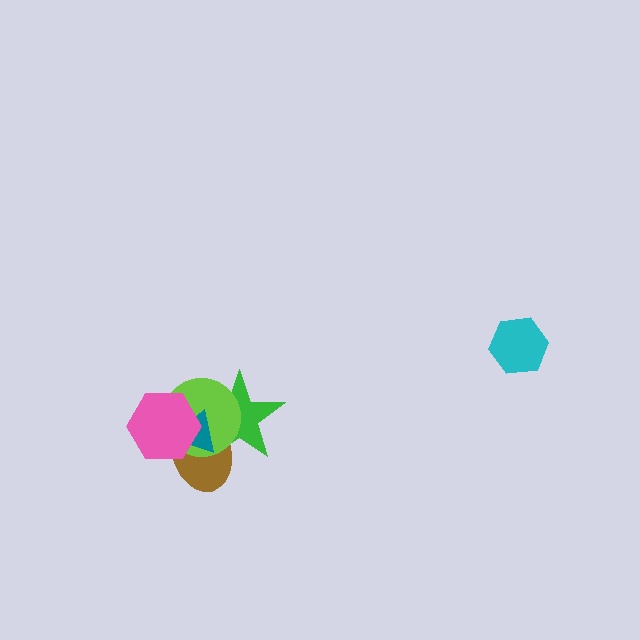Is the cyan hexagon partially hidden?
No, no other shape covers it.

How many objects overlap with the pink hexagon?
4 objects overlap with the pink hexagon.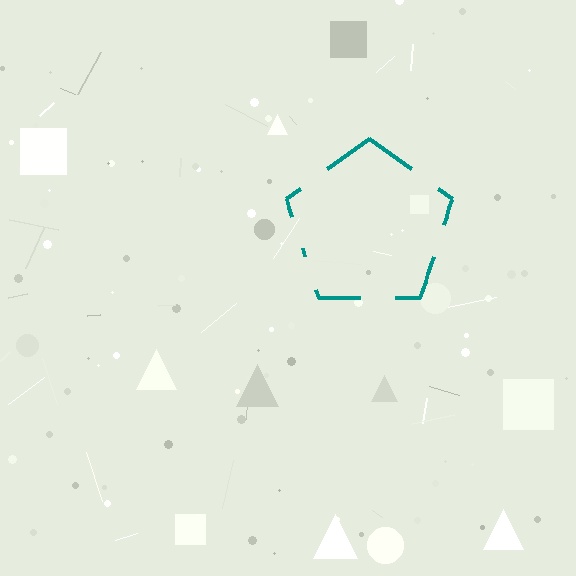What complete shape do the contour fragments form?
The contour fragments form a pentagon.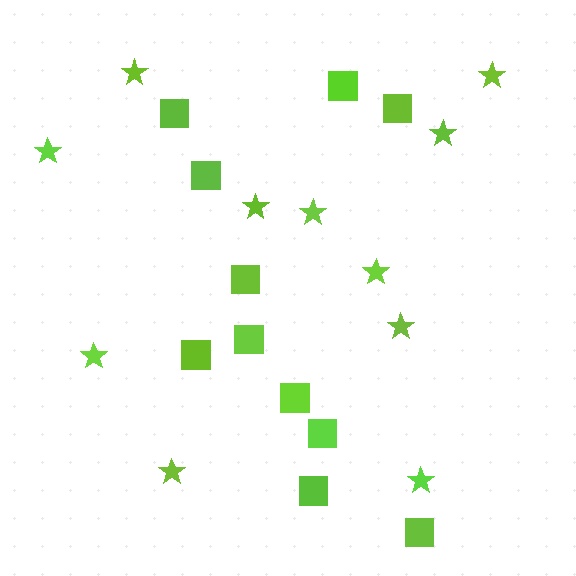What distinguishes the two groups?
There are 2 groups: one group of squares (11) and one group of stars (11).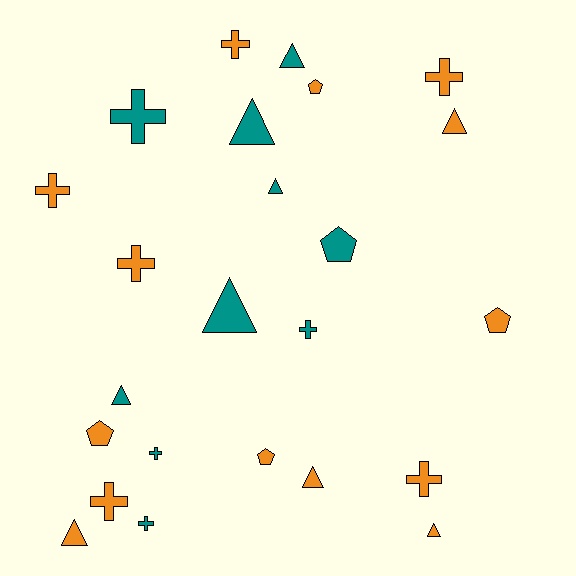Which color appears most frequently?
Orange, with 14 objects.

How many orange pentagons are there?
There are 4 orange pentagons.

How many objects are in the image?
There are 24 objects.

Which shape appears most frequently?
Cross, with 10 objects.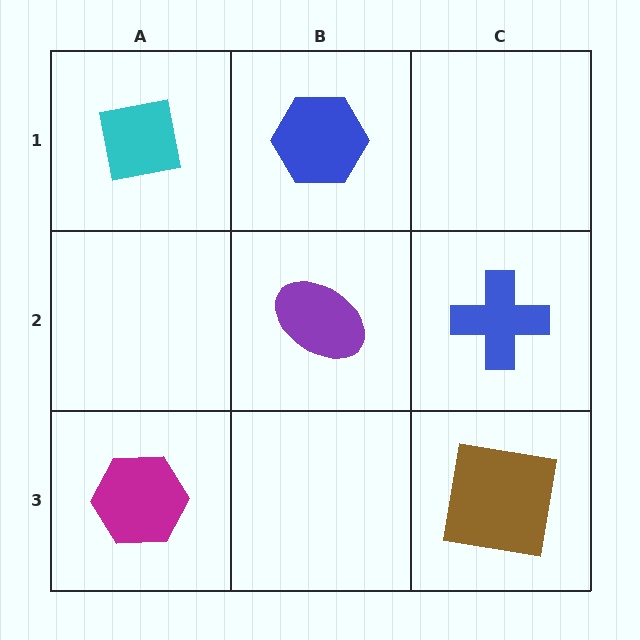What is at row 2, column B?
A purple ellipse.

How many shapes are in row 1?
2 shapes.